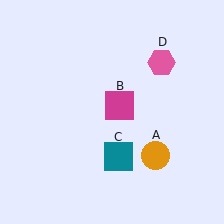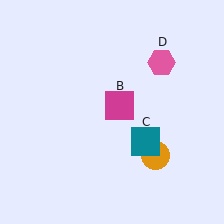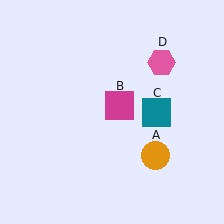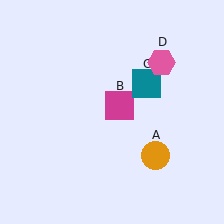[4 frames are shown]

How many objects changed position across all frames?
1 object changed position: teal square (object C).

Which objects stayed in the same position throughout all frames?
Orange circle (object A) and magenta square (object B) and pink hexagon (object D) remained stationary.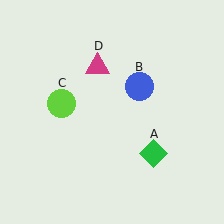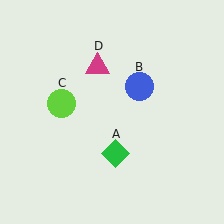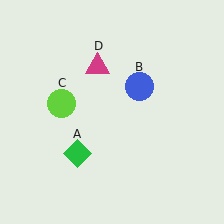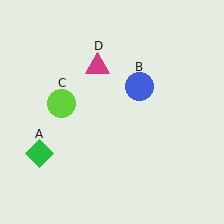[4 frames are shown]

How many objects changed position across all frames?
1 object changed position: green diamond (object A).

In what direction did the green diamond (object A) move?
The green diamond (object A) moved left.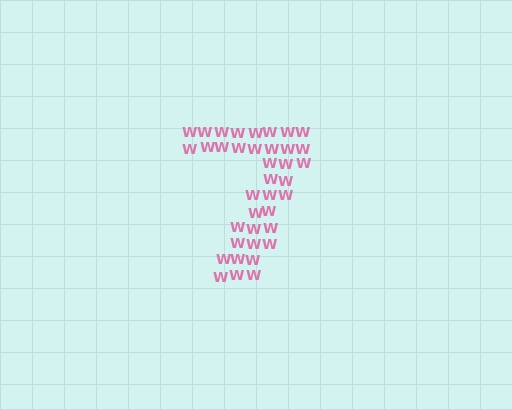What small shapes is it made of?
It is made of small letter W's.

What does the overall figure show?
The overall figure shows the digit 7.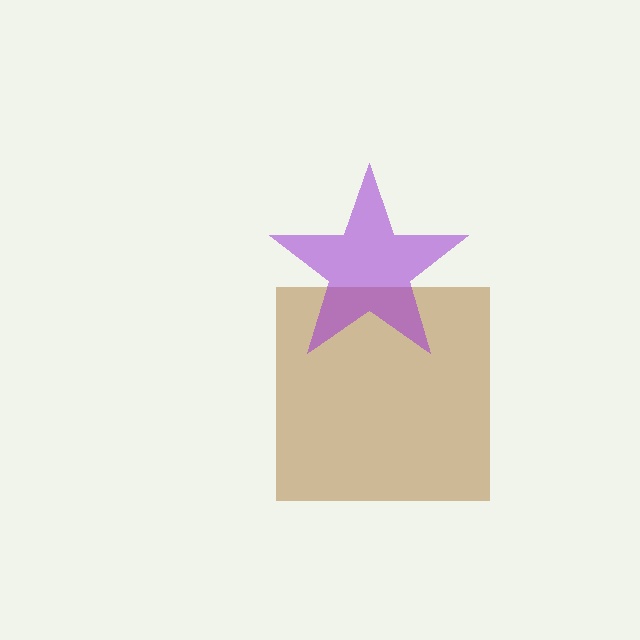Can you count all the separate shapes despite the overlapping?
Yes, there are 2 separate shapes.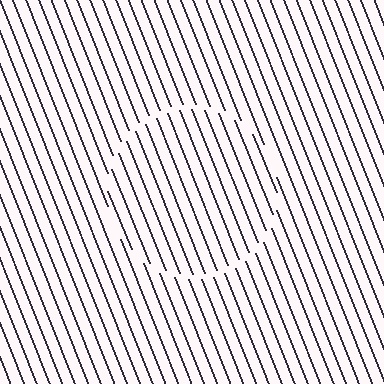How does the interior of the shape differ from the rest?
The interior of the shape contains the same grating, shifted by half a period — the contour is defined by the phase discontinuity where line-ends from the inner and outer gratings abut.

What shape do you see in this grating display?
An illusory circle. The interior of the shape contains the same grating, shifted by half a period — the contour is defined by the phase discontinuity where line-ends from the inner and outer gratings abut.